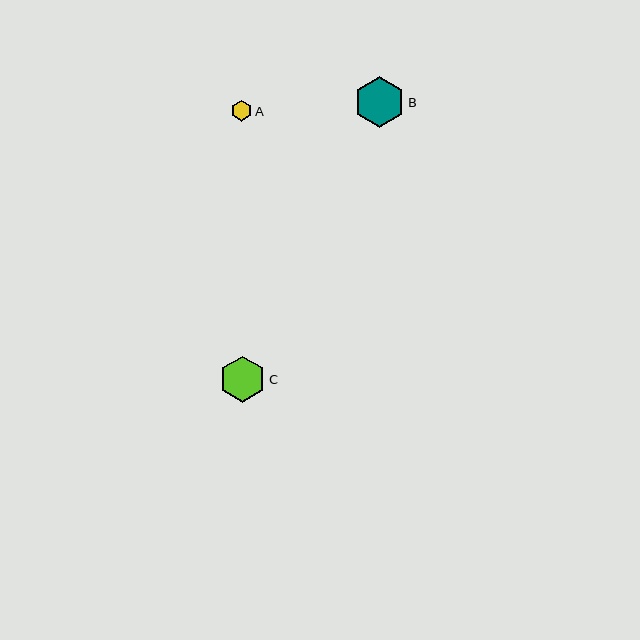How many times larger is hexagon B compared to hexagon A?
Hexagon B is approximately 2.4 times the size of hexagon A.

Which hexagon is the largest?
Hexagon B is the largest with a size of approximately 51 pixels.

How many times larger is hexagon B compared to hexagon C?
Hexagon B is approximately 1.1 times the size of hexagon C.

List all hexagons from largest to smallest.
From largest to smallest: B, C, A.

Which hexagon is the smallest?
Hexagon A is the smallest with a size of approximately 21 pixels.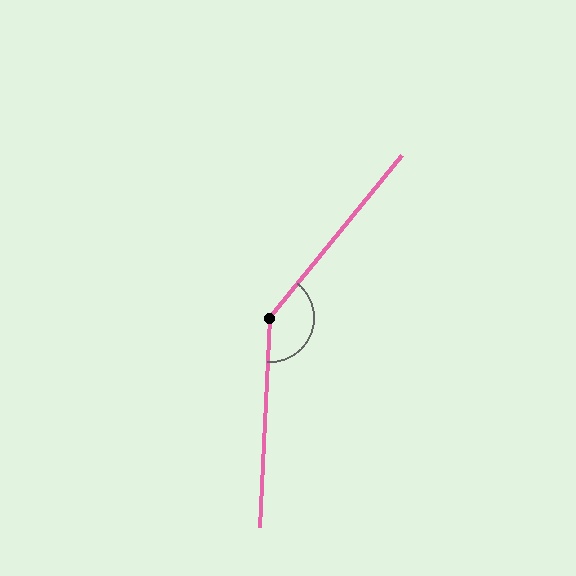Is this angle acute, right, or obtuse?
It is obtuse.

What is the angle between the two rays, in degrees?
Approximately 144 degrees.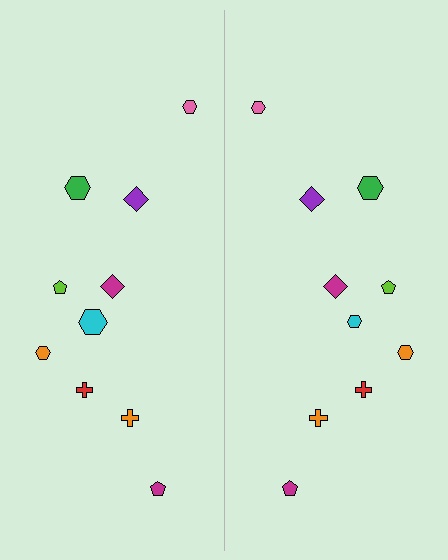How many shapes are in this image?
There are 20 shapes in this image.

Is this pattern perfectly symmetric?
No, the pattern is not perfectly symmetric. The cyan hexagon on the right side has a different size than its mirror counterpart.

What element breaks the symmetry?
The cyan hexagon on the right side has a different size than its mirror counterpart.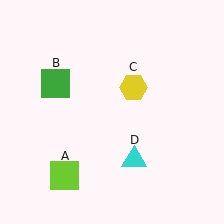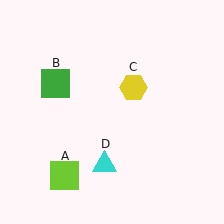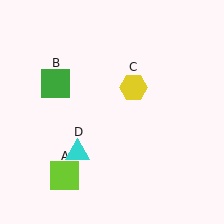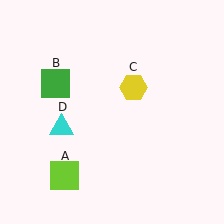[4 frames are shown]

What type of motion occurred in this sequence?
The cyan triangle (object D) rotated clockwise around the center of the scene.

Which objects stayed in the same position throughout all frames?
Lime square (object A) and green square (object B) and yellow hexagon (object C) remained stationary.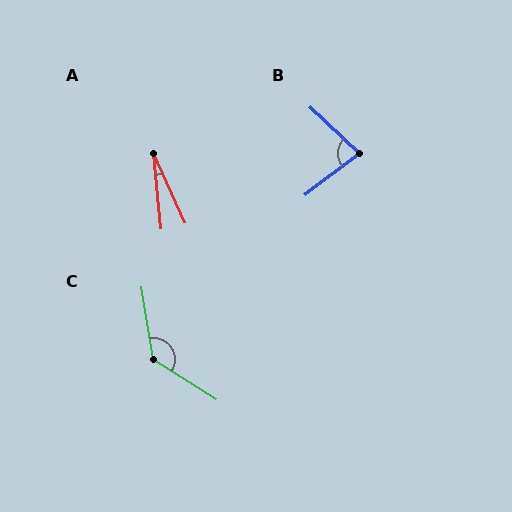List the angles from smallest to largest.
A (19°), B (81°), C (131°).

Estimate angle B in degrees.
Approximately 81 degrees.